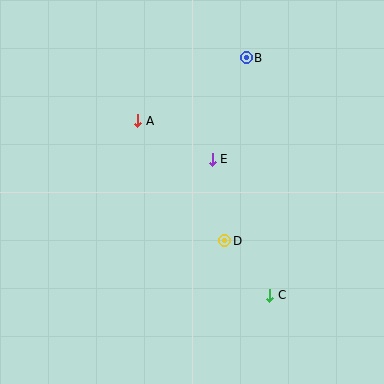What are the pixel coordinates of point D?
Point D is at (225, 241).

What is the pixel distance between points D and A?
The distance between D and A is 149 pixels.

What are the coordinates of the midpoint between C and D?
The midpoint between C and D is at (247, 268).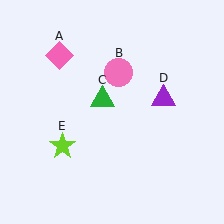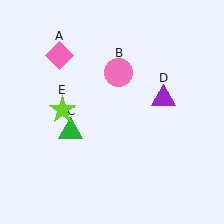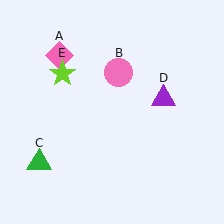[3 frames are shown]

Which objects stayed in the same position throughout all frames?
Pink diamond (object A) and pink circle (object B) and purple triangle (object D) remained stationary.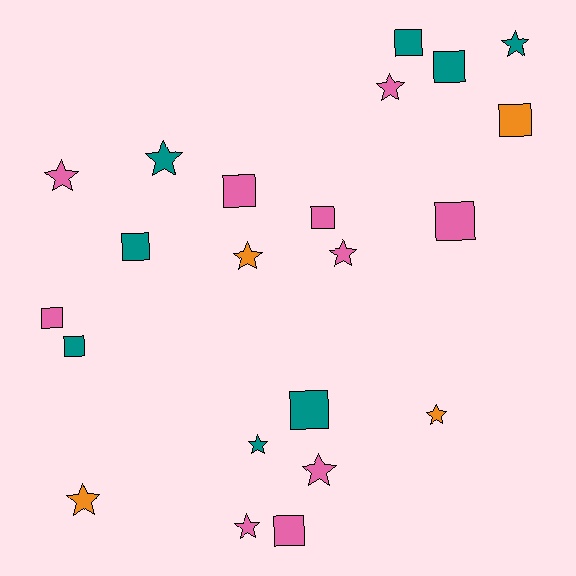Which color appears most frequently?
Pink, with 10 objects.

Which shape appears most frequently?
Star, with 11 objects.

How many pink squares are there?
There are 5 pink squares.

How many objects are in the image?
There are 22 objects.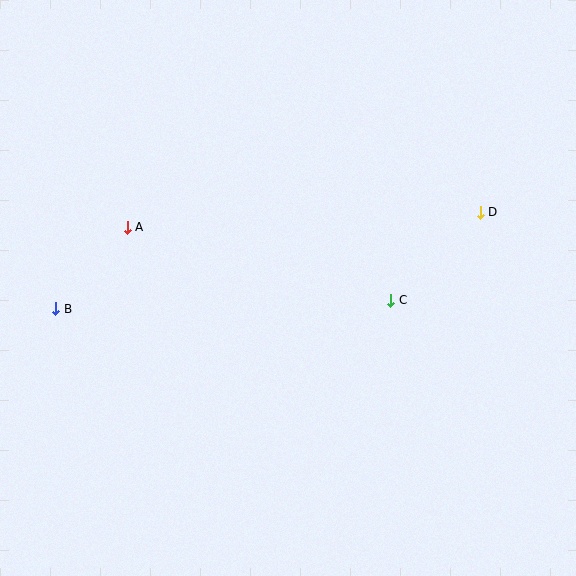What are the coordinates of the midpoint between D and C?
The midpoint between D and C is at (435, 256).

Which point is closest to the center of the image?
Point C at (391, 300) is closest to the center.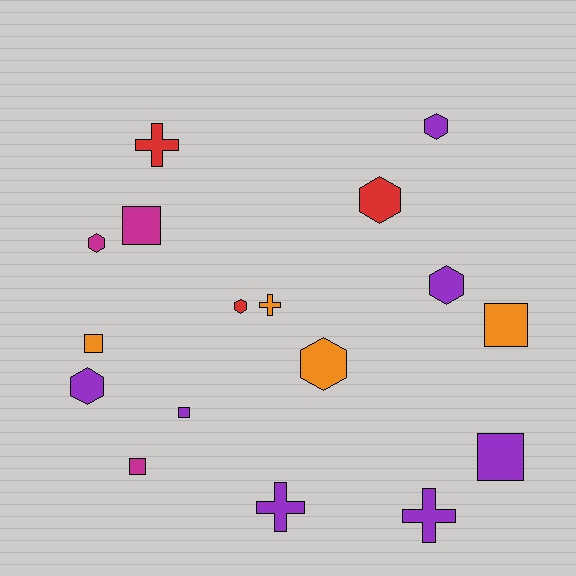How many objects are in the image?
There are 17 objects.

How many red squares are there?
There are no red squares.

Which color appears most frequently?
Purple, with 7 objects.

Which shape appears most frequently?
Hexagon, with 7 objects.